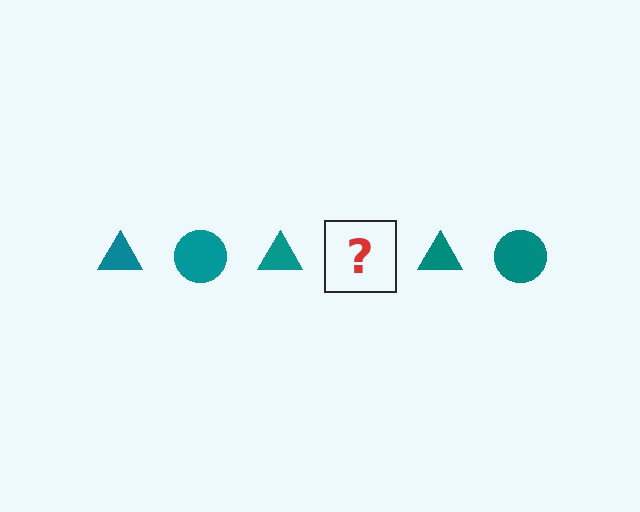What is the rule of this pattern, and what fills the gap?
The rule is that the pattern cycles through triangle, circle shapes in teal. The gap should be filled with a teal circle.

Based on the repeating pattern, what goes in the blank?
The blank should be a teal circle.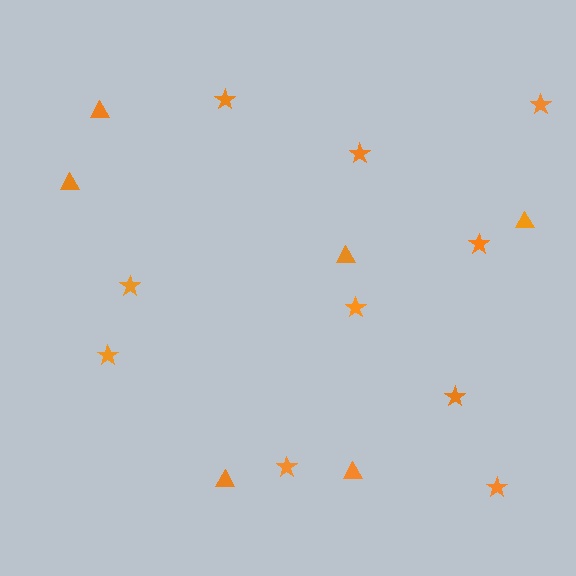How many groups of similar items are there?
There are 2 groups: one group of triangles (6) and one group of stars (10).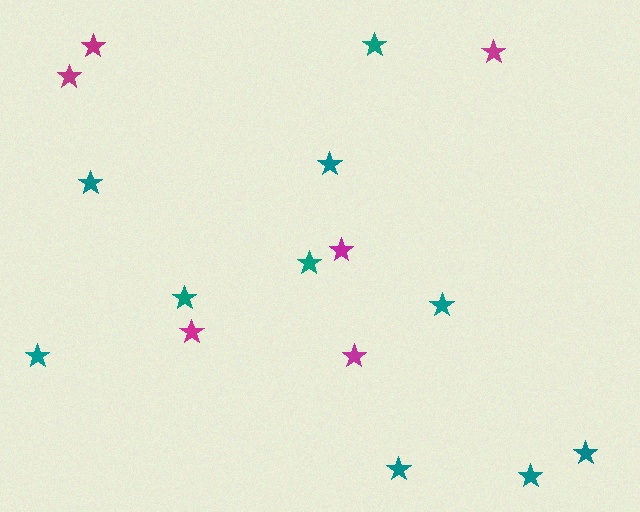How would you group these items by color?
There are 2 groups: one group of magenta stars (6) and one group of teal stars (10).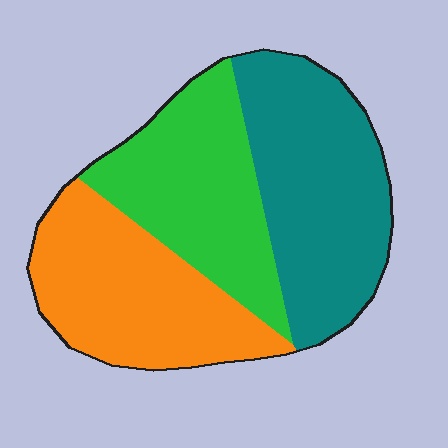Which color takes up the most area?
Teal, at roughly 35%.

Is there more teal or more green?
Teal.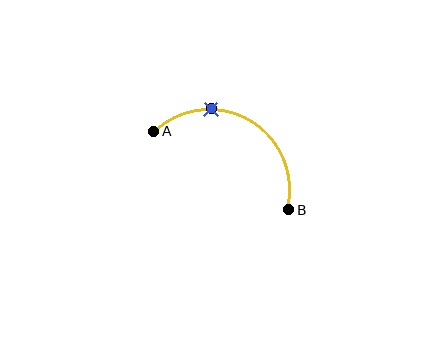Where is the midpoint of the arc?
The arc midpoint is the point on the curve farthest from the straight line joining A and B. It sits above that line.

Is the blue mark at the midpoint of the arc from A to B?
No. The blue mark lies on the arc but is closer to endpoint A. The arc midpoint would be at the point on the curve equidistant along the arc from both A and B.